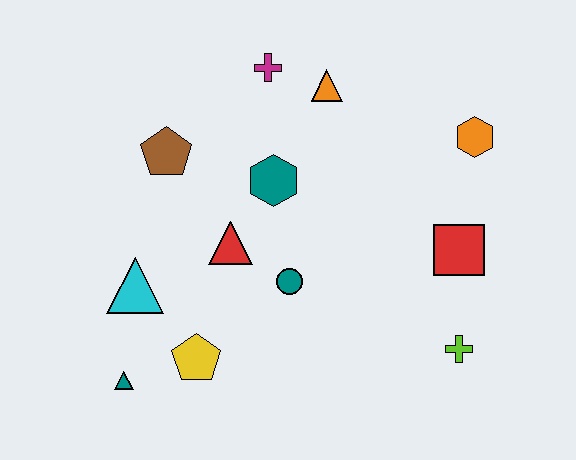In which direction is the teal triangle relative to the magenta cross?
The teal triangle is below the magenta cross.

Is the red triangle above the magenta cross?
No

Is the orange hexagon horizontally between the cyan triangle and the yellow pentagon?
No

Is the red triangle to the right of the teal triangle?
Yes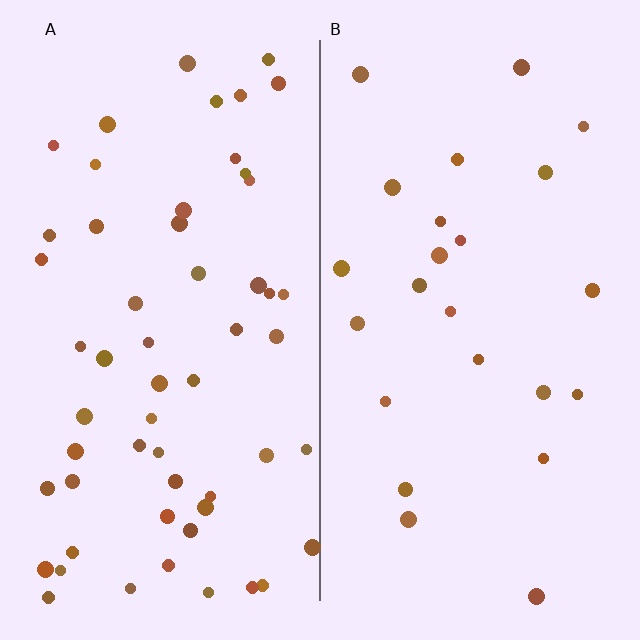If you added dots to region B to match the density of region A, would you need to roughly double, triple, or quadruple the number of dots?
Approximately double.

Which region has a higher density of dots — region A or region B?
A (the left).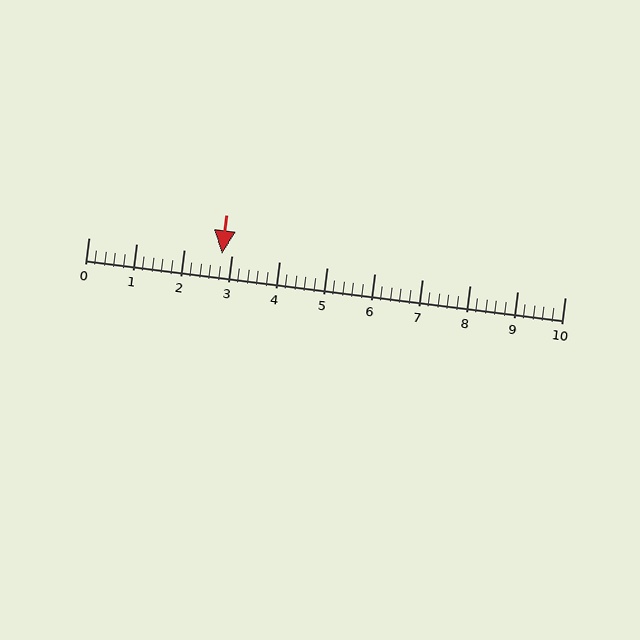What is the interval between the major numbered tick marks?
The major tick marks are spaced 1 units apart.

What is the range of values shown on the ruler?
The ruler shows values from 0 to 10.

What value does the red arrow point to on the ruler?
The red arrow points to approximately 2.8.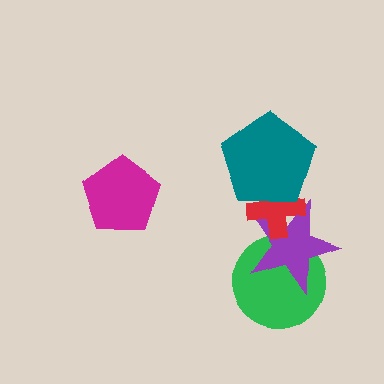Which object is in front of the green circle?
The purple star is in front of the green circle.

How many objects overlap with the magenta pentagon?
0 objects overlap with the magenta pentagon.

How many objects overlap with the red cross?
2 objects overlap with the red cross.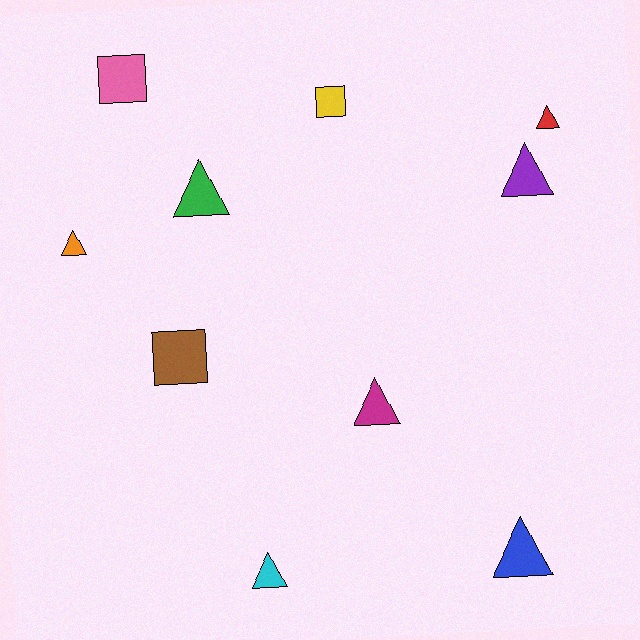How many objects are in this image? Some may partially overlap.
There are 10 objects.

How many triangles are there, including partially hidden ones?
There are 7 triangles.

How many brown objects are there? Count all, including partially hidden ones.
There is 1 brown object.